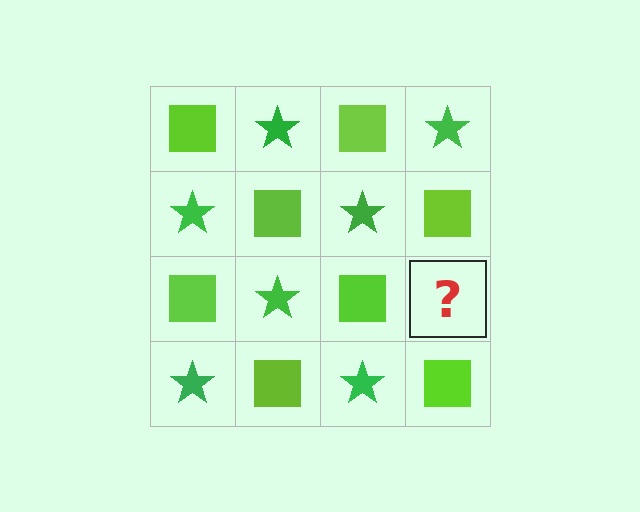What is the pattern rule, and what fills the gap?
The rule is that it alternates lime square and green star in a checkerboard pattern. The gap should be filled with a green star.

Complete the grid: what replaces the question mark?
The question mark should be replaced with a green star.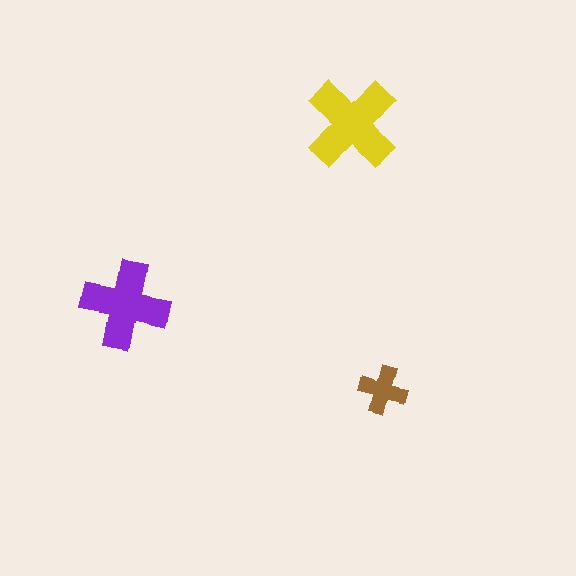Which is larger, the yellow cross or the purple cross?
The yellow one.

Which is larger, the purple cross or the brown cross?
The purple one.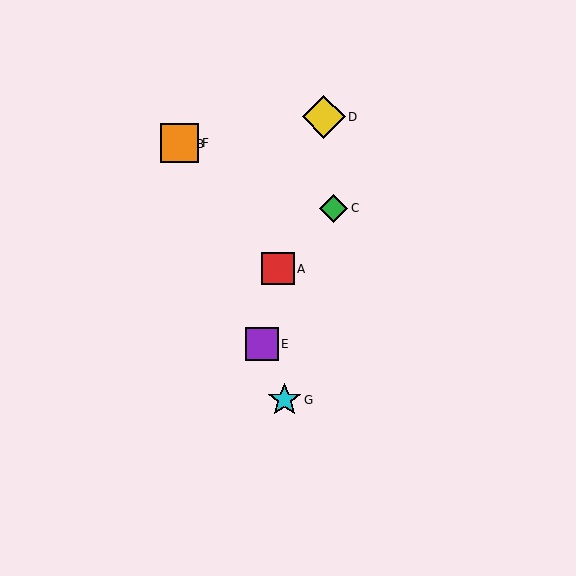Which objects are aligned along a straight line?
Objects B, E, F, G are aligned along a straight line.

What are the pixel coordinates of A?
Object A is at (278, 269).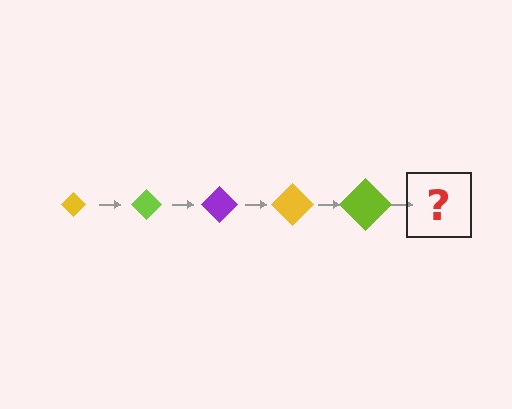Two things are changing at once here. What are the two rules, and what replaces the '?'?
The two rules are that the diamond grows larger each step and the color cycles through yellow, lime, and purple. The '?' should be a purple diamond, larger than the previous one.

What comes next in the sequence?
The next element should be a purple diamond, larger than the previous one.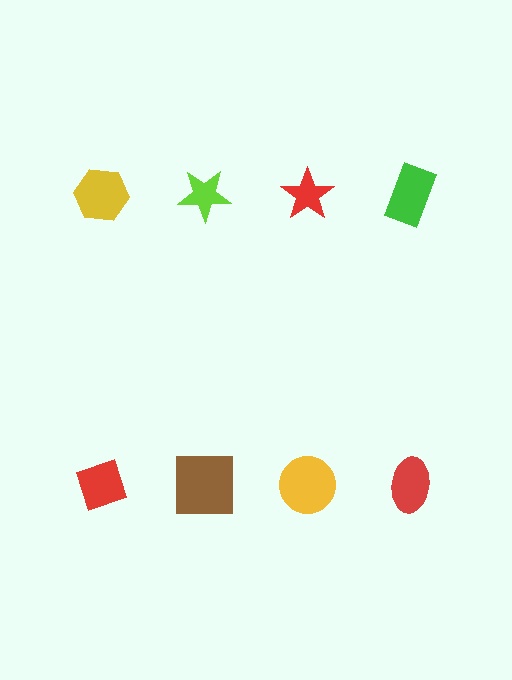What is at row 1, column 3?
A red star.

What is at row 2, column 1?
A red diamond.